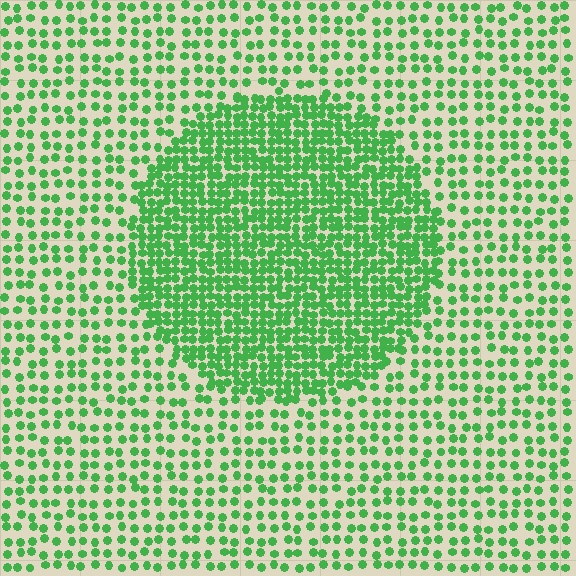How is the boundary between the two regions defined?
The boundary is defined by a change in element density (approximately 2.2x ratio). All elements are the same color, size, and shape.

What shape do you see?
I see a circle.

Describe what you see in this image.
The image contains small green elements arranged at two different densities. A circle-shaped region is visible where the elements are more densely packed than the surrounding area.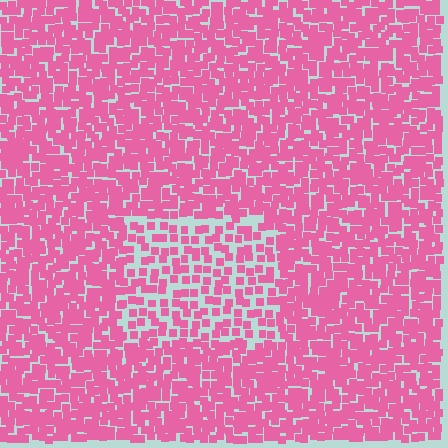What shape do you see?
I see a rectangle.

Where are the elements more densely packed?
The elements are more densely packed outside the rectangle boundary.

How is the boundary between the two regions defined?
The boundary is defined by a change in element density (approximately 1.9x ratio). All elements are the same color, size, and shape.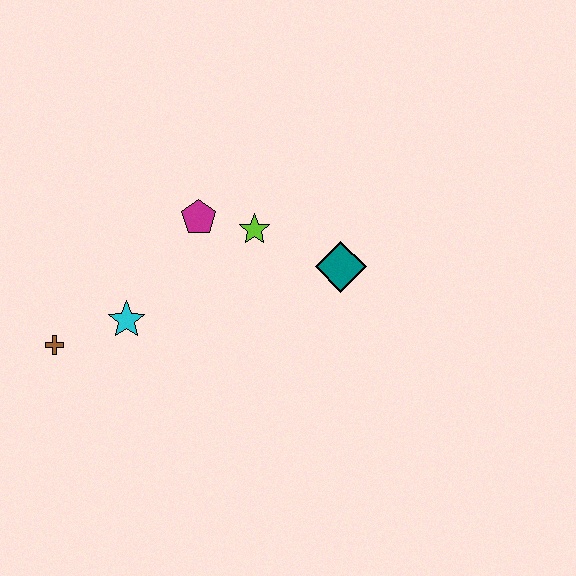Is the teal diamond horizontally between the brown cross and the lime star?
No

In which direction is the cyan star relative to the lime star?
The cyan star is to the left of the lime star.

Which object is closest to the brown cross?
The cyan star is closest to the brown cross.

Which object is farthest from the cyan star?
The teal diamond is farthest from the cyan star.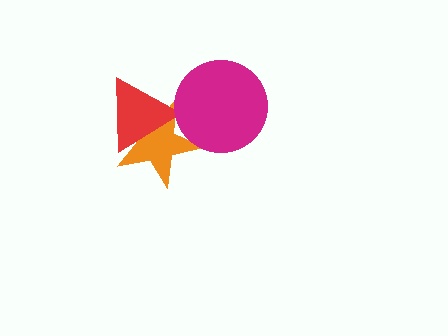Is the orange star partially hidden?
Yes, it is partially covered by another shape.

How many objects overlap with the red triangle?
1 object overlaps with the red triangle.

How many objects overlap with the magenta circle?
1 object overlaps with the magenta circle.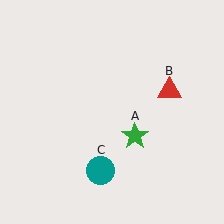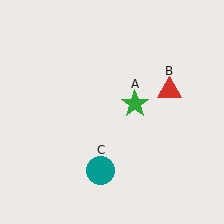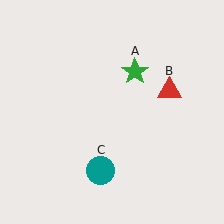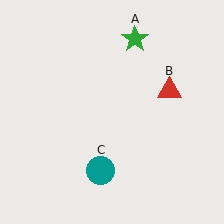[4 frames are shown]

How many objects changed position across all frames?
1 object changed position: green star (object A).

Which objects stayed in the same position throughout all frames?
Red triangle (object B) and teal circle (object C) remained stationary.